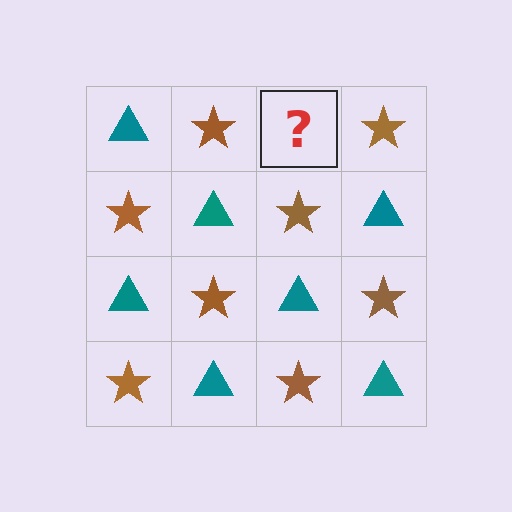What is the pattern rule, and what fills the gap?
The rule is that it alternates teal triangle and brown star in a checkerboard pattern. The gap should be filled with a teal triangle.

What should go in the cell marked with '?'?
The missing cell should contain a teal triangle.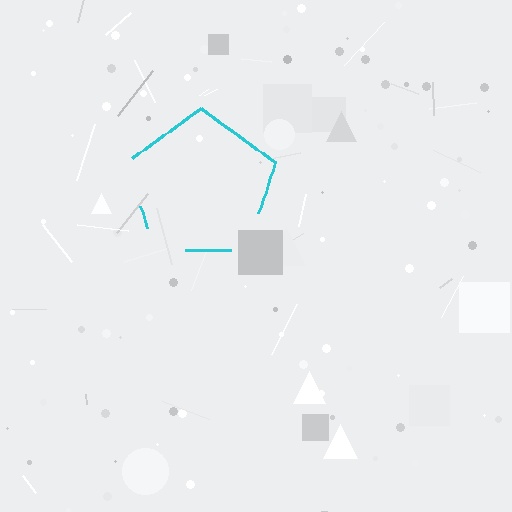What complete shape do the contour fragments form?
The contour fragments form a pentagon.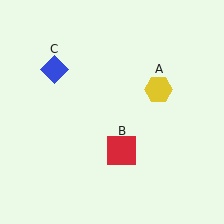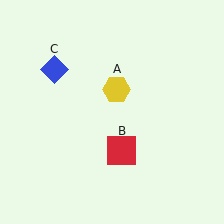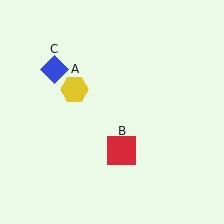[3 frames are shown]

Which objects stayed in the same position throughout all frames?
Red square (object B) and blue diamond (object C) remained stationary.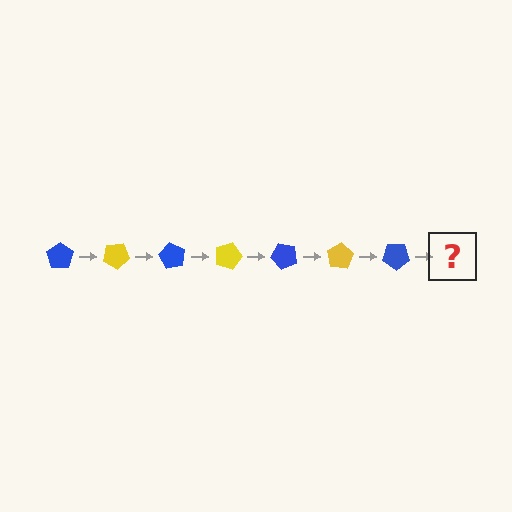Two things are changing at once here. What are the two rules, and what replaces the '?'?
The two rules are that it rotates 30 degrees each step and the color cycles through blue and yellow. The '?' should be a yellow pentagon, rotated 210 degrees from the start.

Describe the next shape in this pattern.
It should be a yellow pentagon, rotated 210 degrees from the start.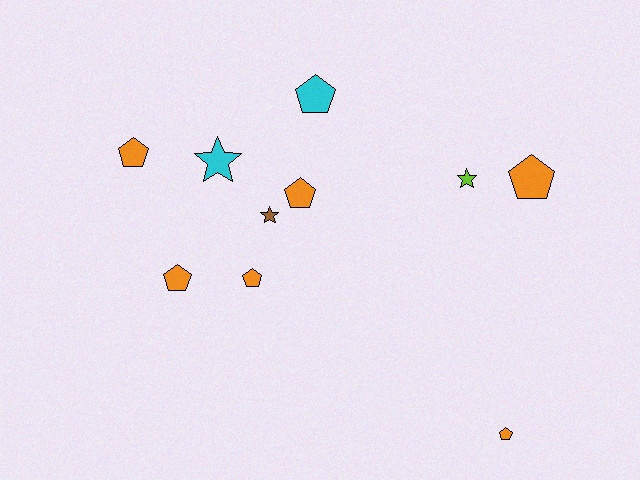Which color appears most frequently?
Orange, with 6 objects.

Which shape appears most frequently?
Pentagon, with 7 objects.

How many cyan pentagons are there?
There is 1 cyan pentagon.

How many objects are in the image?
There are 10 objects.